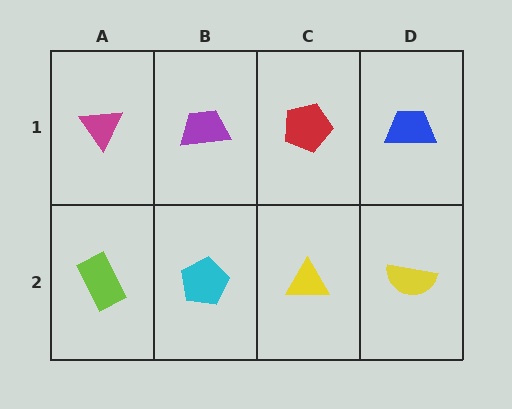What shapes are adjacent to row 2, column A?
A magenta triangle (row 1, column A), a cyan pentagon (row 2, column B).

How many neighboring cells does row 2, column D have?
2.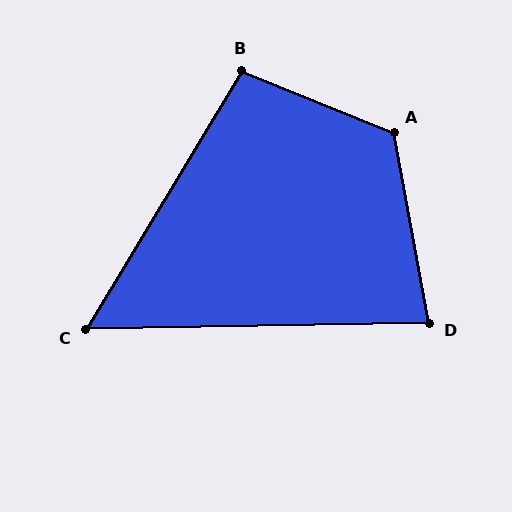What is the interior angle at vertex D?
Approximately 81 degrees (acute).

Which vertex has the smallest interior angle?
C, at approximately 58 degrees.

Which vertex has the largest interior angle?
A, at approximately 122 degrees.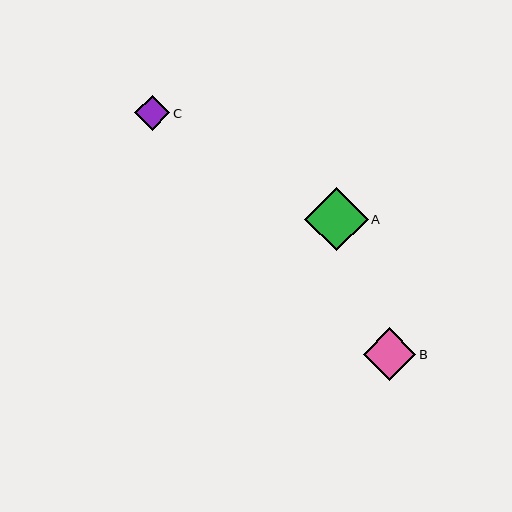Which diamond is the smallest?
Diamond C is the smallest with a size of approximately 35 pixels.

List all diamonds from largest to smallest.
From largest to smallest: A, B, C.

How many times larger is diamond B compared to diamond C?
Diamond B is approximately 1.5 times the size of diamond C.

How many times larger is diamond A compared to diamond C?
Diamond A is approximately 1.8 times the size of diamond C.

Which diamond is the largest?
Diamond A is the largest with a size of approximately 63 pixels.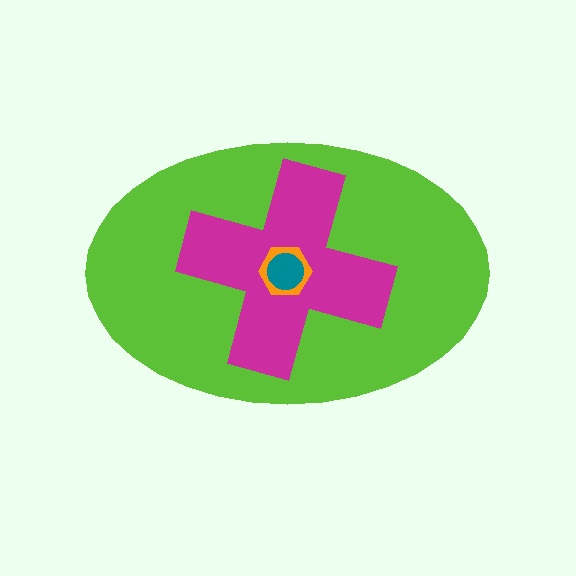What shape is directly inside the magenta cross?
The orange hexagon.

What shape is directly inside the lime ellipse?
The magenta cross.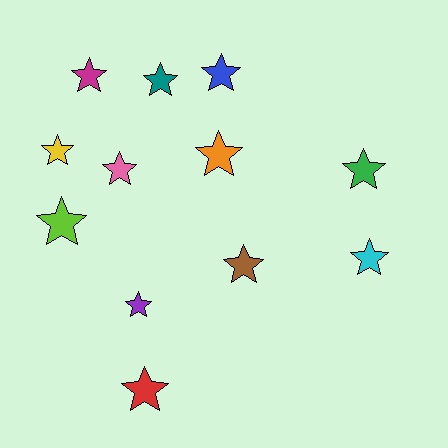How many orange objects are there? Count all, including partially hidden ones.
There is 1 orange object.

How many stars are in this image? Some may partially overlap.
There are 12 stars.